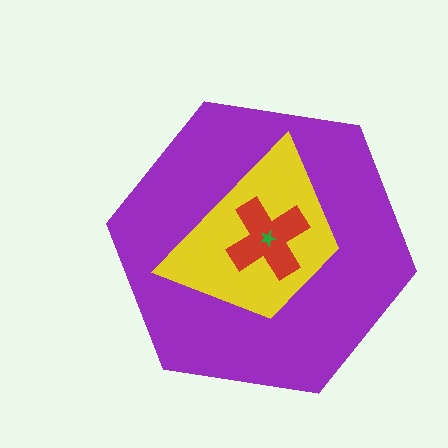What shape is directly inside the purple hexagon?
The yellow trapezoid.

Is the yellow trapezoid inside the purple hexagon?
Yes.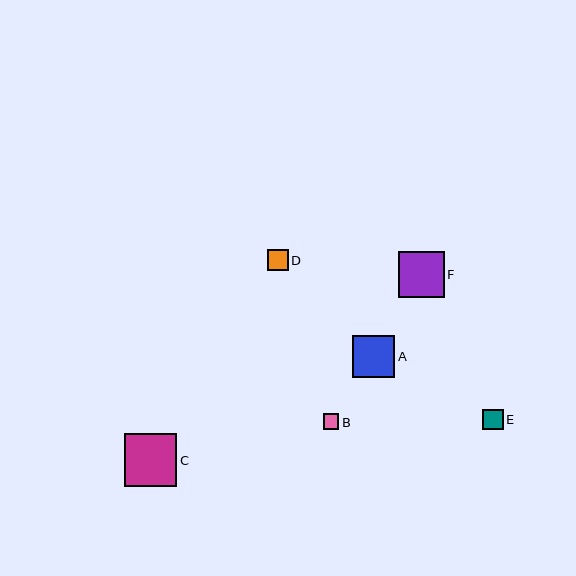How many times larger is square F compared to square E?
Square F is approximately 2.3 times the size of square E.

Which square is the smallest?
Square B is the smallest with a size of approximately 16 pixels.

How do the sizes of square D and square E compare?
Square D and square E are approximately the same size.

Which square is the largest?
Square C is the largest with a size of approximately 52 pixels.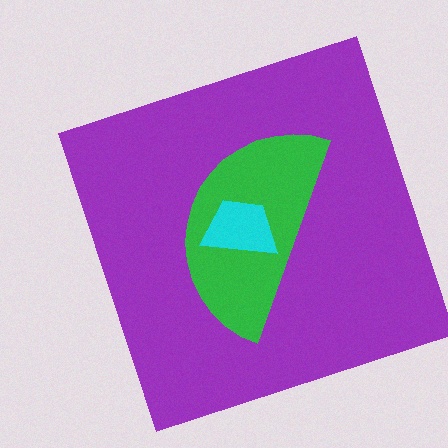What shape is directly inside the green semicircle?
The cyan trapezoid.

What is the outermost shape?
The purple square.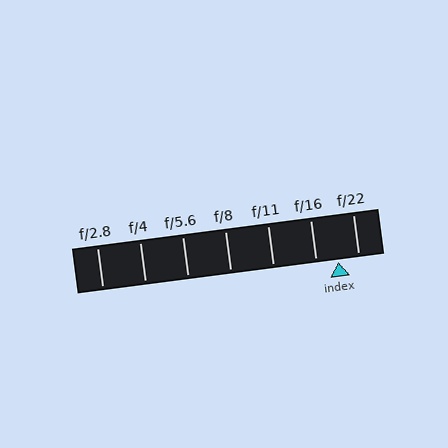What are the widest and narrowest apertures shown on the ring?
The widest aperture shown is f/2.8 and the narrowest is f/22.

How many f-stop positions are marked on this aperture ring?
There are 7 f-stop positions marked.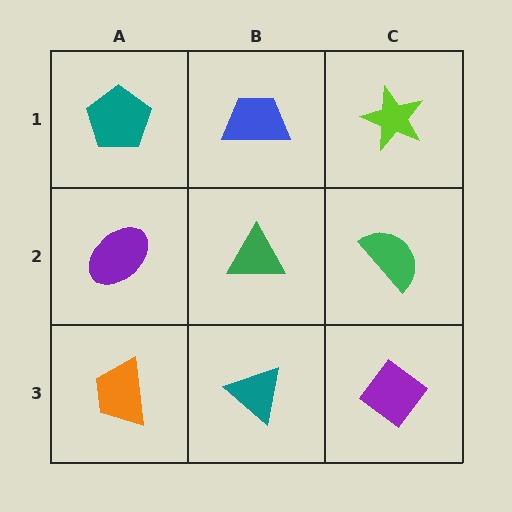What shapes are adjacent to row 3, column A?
A purple ellipse (row 2, column A), a teal triangle (row 3, column B).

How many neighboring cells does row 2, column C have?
3.